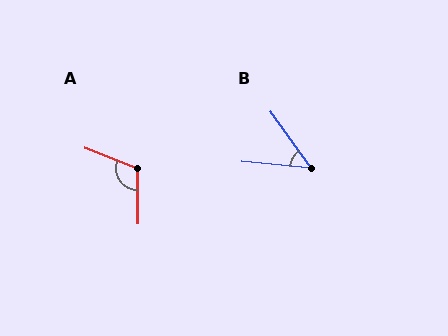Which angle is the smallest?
B, at approximately 49 degrees.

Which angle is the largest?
A, at approximately 111 degrees.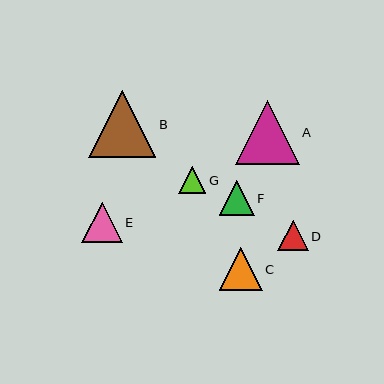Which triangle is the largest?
Triangle B is the largest with a size of approximately 67 pixels.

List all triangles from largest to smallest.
From largest to smallest: B, A, C, E, F, D, G.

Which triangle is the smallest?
Triangle G is the smallest with a size of approximately 27 pixels.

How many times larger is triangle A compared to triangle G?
Triangle A is approximately 2.4 times the size of triangle G.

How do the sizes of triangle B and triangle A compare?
Triangle B and triangle A are approximately the same size.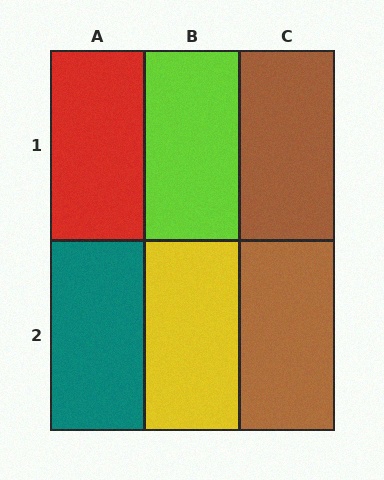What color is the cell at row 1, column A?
Red.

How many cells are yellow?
1 cell is yellow.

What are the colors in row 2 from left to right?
Teal, yellow, brown.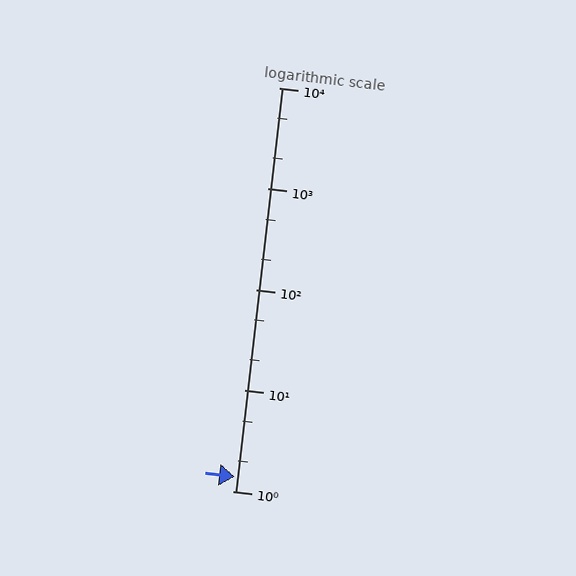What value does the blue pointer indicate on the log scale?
The pointer indicates approximately 1.4.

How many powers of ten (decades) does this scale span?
The scale spans 4 decades, from 1 to 10000.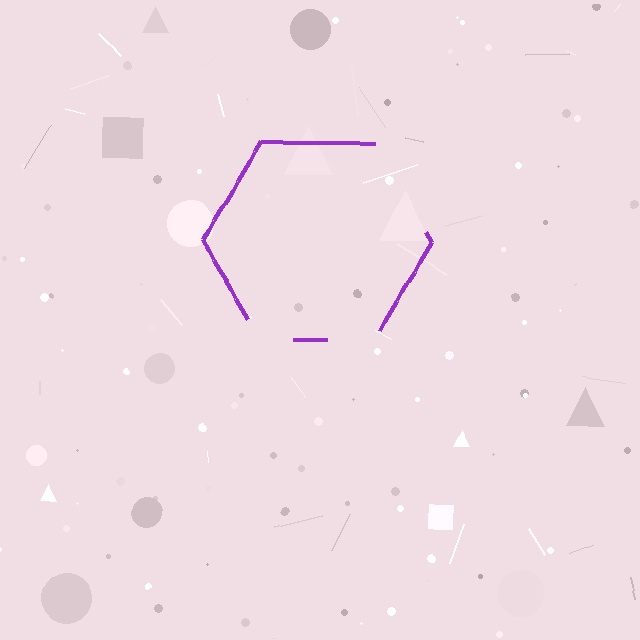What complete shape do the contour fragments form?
The contour fragments form a hexagon.